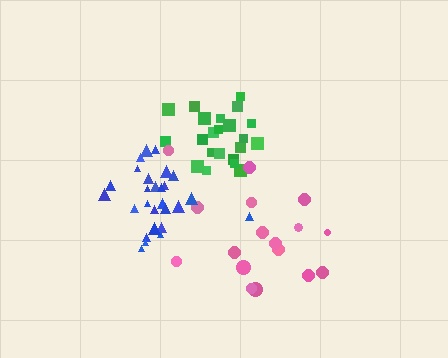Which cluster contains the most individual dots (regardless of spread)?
Blue (27).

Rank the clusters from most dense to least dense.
green, blue, pink.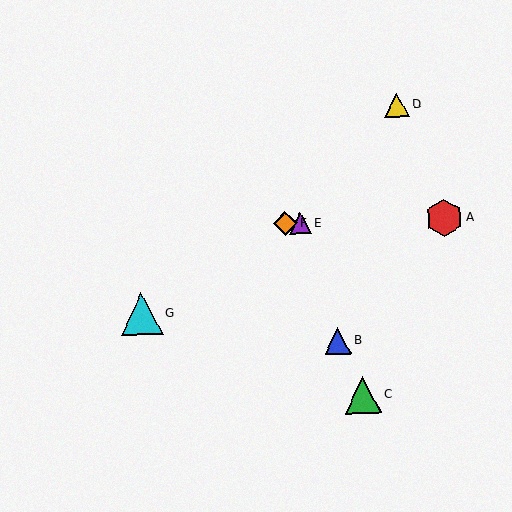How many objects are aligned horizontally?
3 objects (A, E, F) are aligned horizontally.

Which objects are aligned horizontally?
Objects A, E, F are aligned horizontally.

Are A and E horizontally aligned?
Yes, both are at y≈218.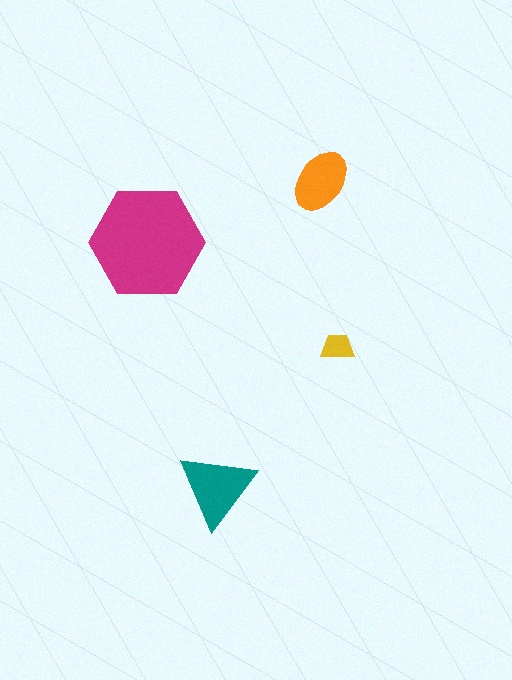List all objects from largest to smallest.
The magenta hexagon, the teal triangle, the orange ellipse, the yellow trapezoid.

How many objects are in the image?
There are 4 objects in the image.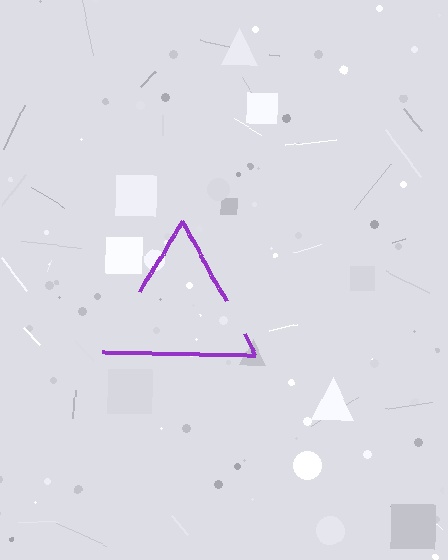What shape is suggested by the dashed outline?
The dashed outline suggests a triangle.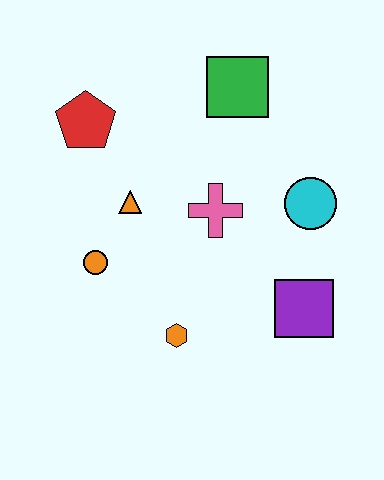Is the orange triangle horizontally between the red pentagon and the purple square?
Yes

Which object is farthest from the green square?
The orange hexagon is farthest from the green square.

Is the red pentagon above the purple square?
Yes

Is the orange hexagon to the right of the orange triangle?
Yes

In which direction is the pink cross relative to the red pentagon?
The pink cross is to the right of the red pentagon.